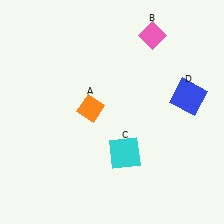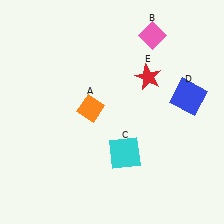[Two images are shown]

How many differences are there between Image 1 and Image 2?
There is 1 difference between the two images.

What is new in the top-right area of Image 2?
A red star (E) was added in the top-right area of Image 2.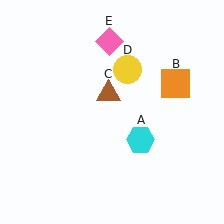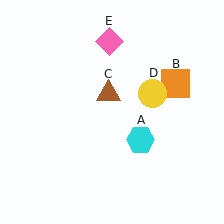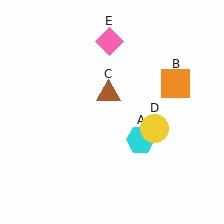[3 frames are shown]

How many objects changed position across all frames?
1 object changed position: yellow circle (object D).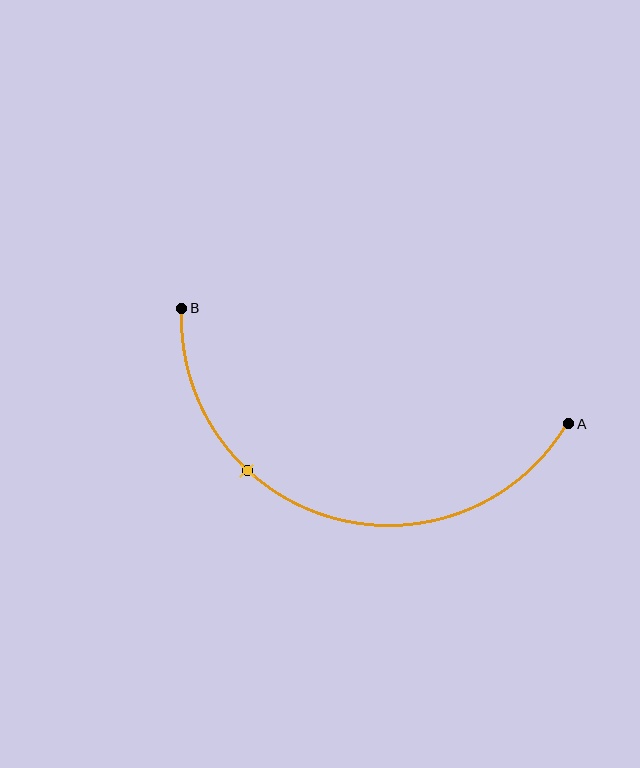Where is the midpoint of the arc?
The arc midpoint is the point on the curve farthest from the straight line joining A and B. It sits below that line.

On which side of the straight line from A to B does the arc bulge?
The arc bulges below the straight line connecting A and B.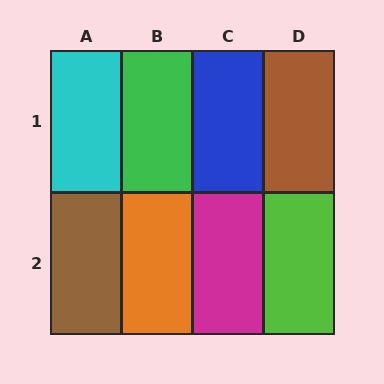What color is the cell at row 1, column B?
Green.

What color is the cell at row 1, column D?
Brown.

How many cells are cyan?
1 cell is cyan.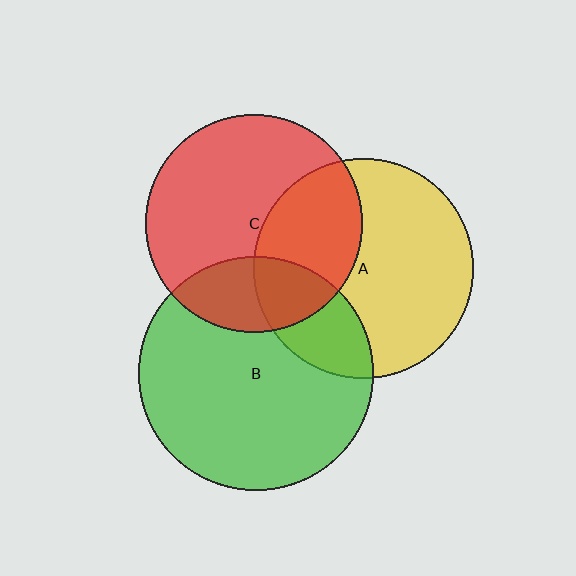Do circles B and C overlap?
Yes.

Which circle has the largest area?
Circle B (green).